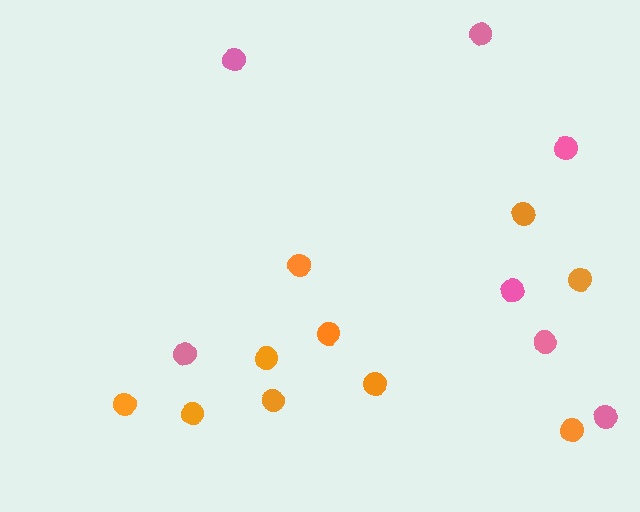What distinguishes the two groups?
There are 2 groups: one group of orange circles (10) and one group of pink circles (7).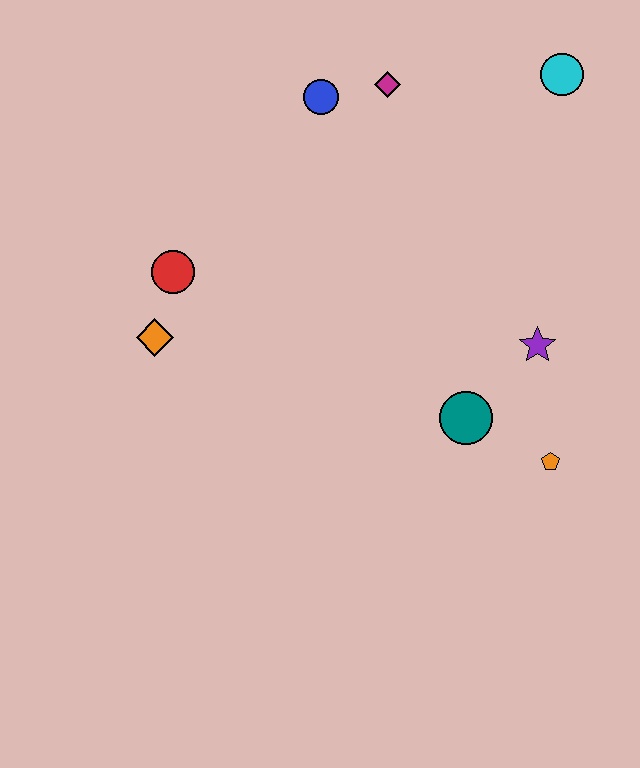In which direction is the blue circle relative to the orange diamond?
The blue circle is above the orange diamond.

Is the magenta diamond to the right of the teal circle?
No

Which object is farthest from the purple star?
The orange diamond is farthest from the purple star.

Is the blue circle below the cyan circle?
Yes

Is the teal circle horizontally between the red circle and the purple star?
Yes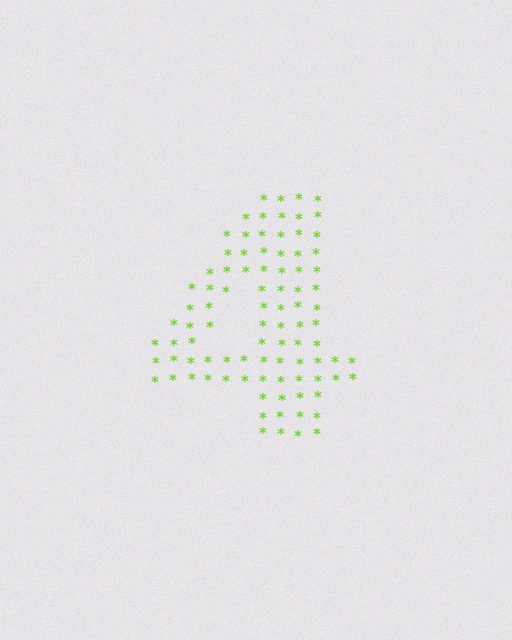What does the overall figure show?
The overall figure shows the digit 4.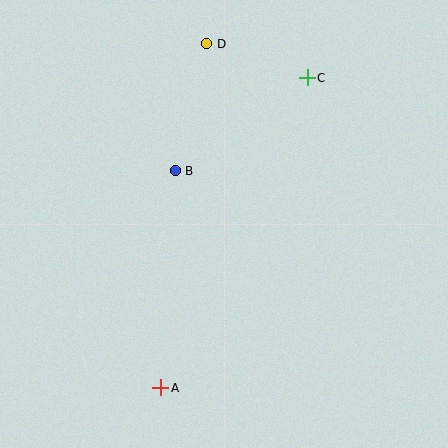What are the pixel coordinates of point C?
Point C is at (307, 78).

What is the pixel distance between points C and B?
The distance between C and B is 162 pixels.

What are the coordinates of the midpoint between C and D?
The midpoint between C and D is at (257, 61).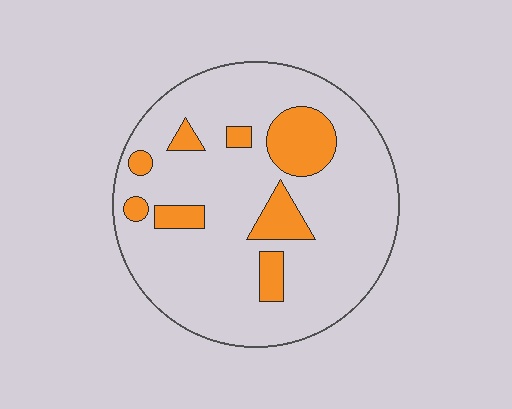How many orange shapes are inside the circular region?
8.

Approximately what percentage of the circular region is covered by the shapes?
Approximately 15%.